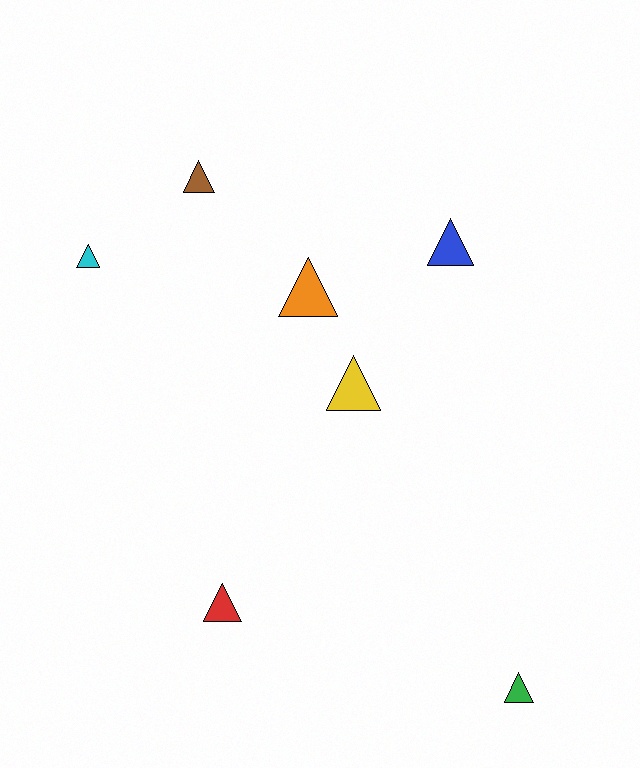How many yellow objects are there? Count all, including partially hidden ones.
There is 1 yellow object.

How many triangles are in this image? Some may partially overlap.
There are 7 triangles.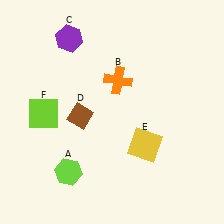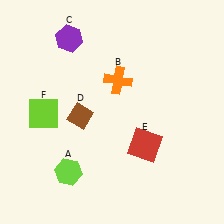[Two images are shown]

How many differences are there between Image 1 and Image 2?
There is 1 difference between the two images.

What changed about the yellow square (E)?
In Image 1, E is yellow. In Image 2, it changed to red.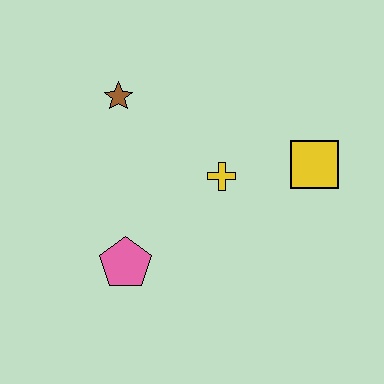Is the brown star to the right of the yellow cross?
No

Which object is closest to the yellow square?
The yellow cross is closest to the yellow square.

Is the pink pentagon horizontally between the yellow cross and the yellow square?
No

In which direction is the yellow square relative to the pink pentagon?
The yellow square is to the right of the pink pentagon.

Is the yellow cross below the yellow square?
Yes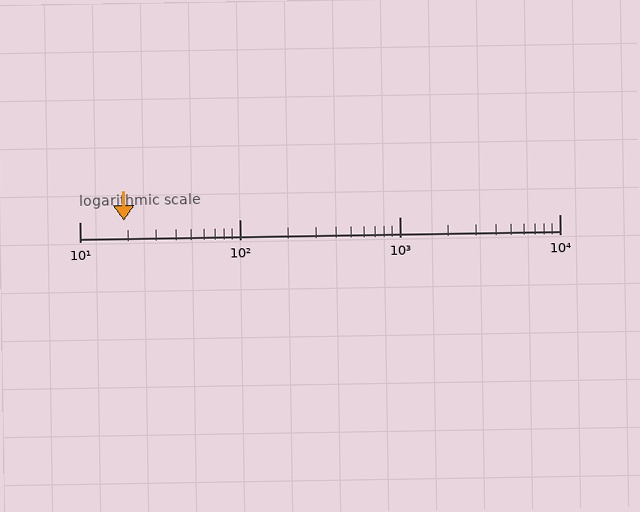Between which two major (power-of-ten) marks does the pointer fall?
The pointer is between 10 and 100.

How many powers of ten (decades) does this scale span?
The scale spans 3 decades, from 10 to 10000.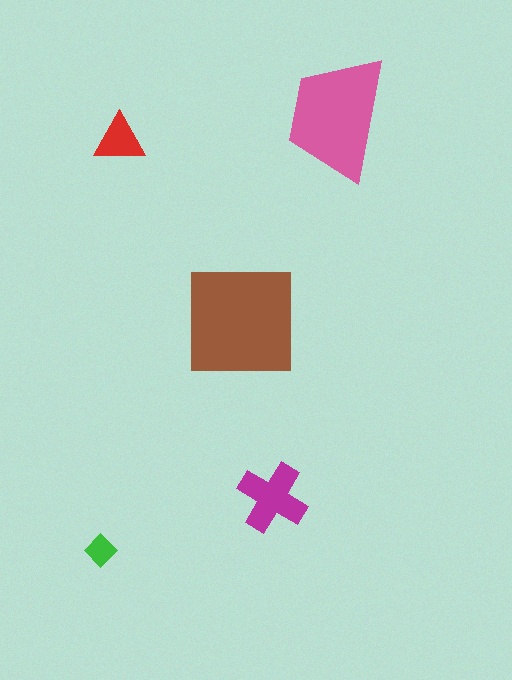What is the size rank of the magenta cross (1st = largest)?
3rd.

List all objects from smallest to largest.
The green diamond, the red triangle, the magenta cross, the pink trapezoid, the brown square.